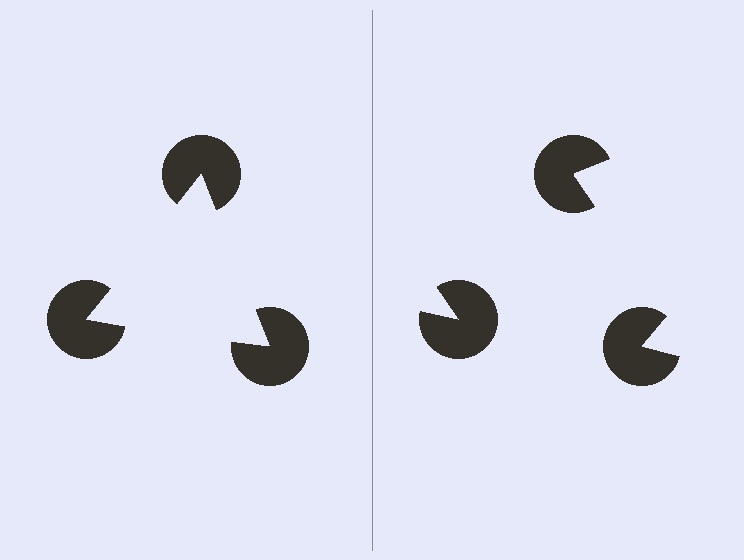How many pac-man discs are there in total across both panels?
6 — 3 on each side.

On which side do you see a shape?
An illusory triangle appears on the left side. On the right side the wedge cuts are rotated, so no coherent shape forms.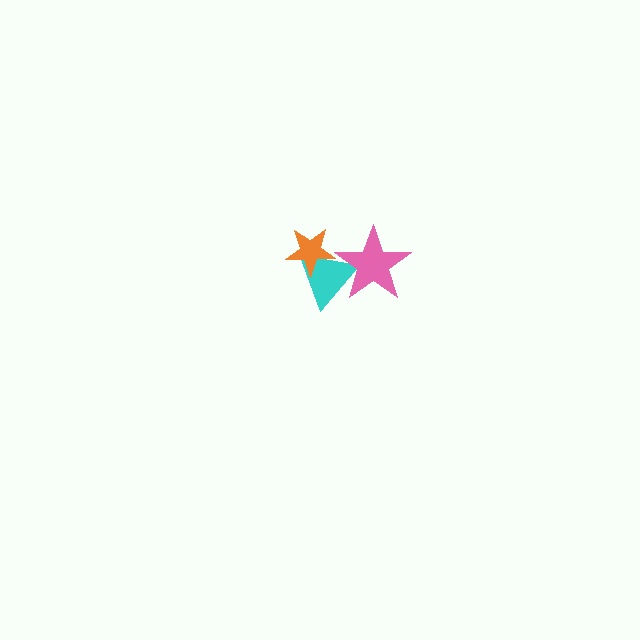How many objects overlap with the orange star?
1 object overlaps with the orange star.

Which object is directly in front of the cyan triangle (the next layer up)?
The orange star is directly in front of the cyan triangle.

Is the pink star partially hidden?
No, no other shape covers it.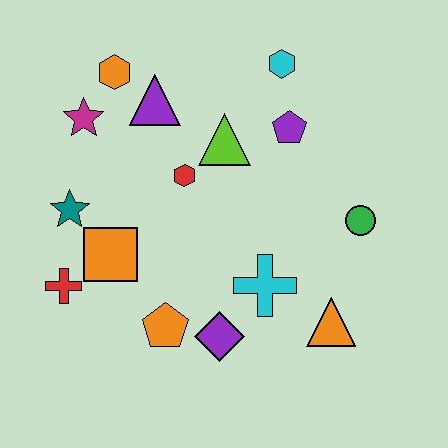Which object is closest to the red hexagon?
The lime triangle is closest to the red hexagon.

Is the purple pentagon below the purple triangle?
Yes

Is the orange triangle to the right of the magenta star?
Yes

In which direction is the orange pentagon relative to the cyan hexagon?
The orange pentagon is below the cyan hexagon.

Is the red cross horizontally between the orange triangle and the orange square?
No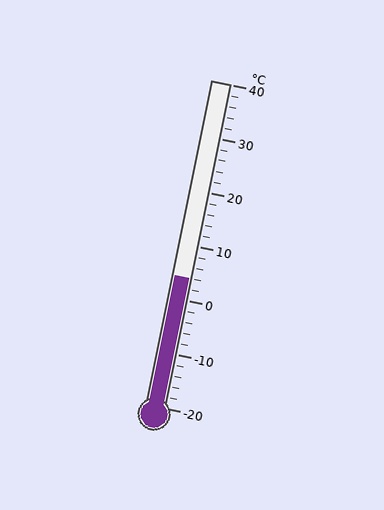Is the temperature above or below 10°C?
The temperature is below 10°C.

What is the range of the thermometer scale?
The thermometer scale ranges from -20°C to 40°C.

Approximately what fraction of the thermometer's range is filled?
The thermometer is filled to approximately 40% of its range.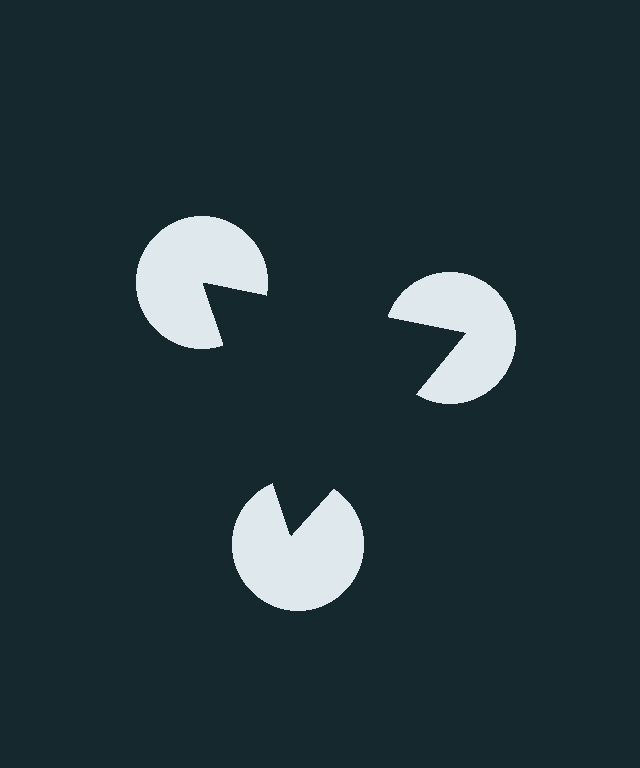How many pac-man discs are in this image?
There are 3 — one at each vertex of the illusory triangle.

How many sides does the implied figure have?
3 sides.